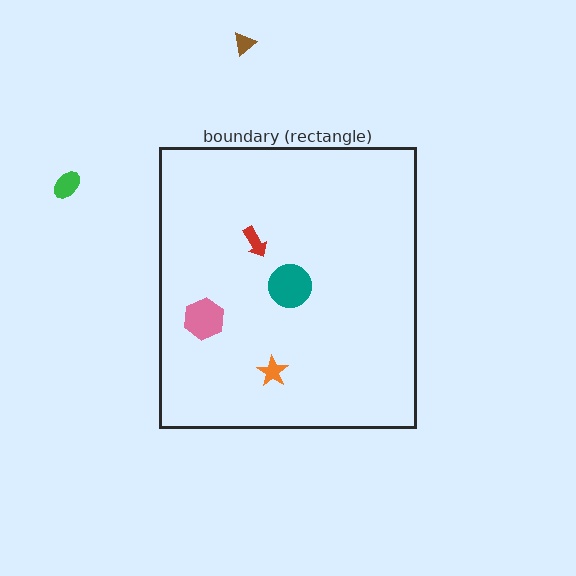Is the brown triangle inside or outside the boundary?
Outside.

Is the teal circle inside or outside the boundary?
Inside.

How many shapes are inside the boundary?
4 inside, 2 outside.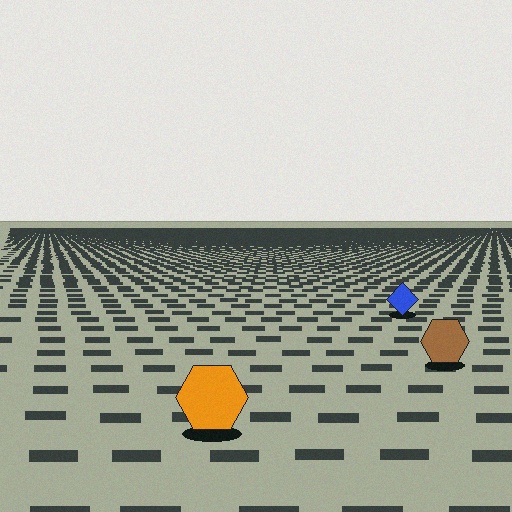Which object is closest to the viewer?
The orange hexagon is closest. The texture marks near it are larger and more spread out.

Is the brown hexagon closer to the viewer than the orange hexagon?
No. The orange hexagon is closer — you can tell from the texture gradient: the ground texture is coarser near it.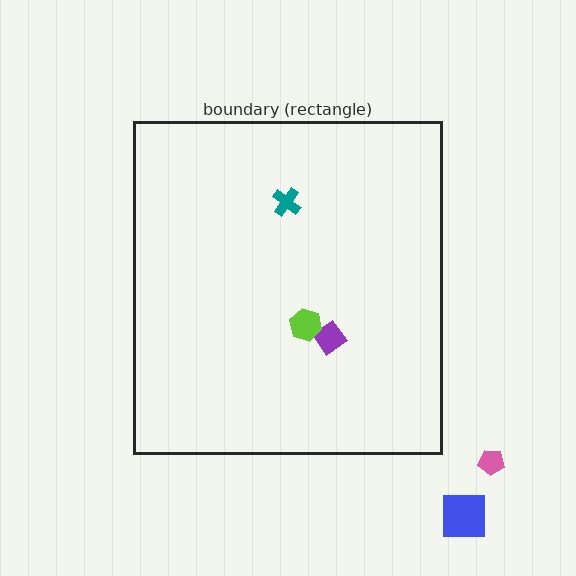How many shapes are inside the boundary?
3 inside, 2 outside.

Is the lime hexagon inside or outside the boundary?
Inside.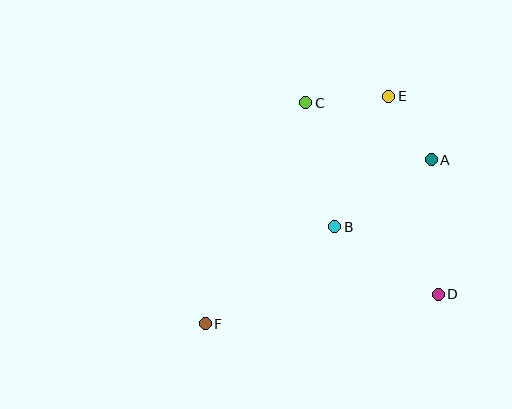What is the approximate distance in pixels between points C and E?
The distance between C and E is approximately 83 pixels.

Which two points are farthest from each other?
Points E and F are farthest from each other.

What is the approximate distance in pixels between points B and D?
The distance between B and D is approximately 124 pixels.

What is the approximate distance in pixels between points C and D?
The distance between C and D is approximately 233 pixels.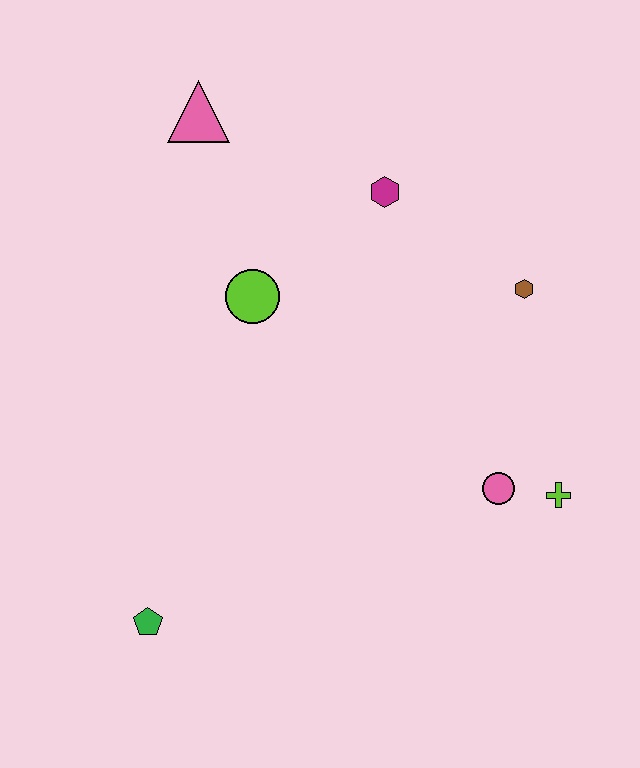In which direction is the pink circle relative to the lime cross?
The pink circle is to the left of the lime cross.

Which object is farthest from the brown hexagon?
The green pentagon is farthest from the brown hexagon.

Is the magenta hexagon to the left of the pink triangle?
No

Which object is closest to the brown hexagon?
The magenta hexagon is closest to the brown hexagon.